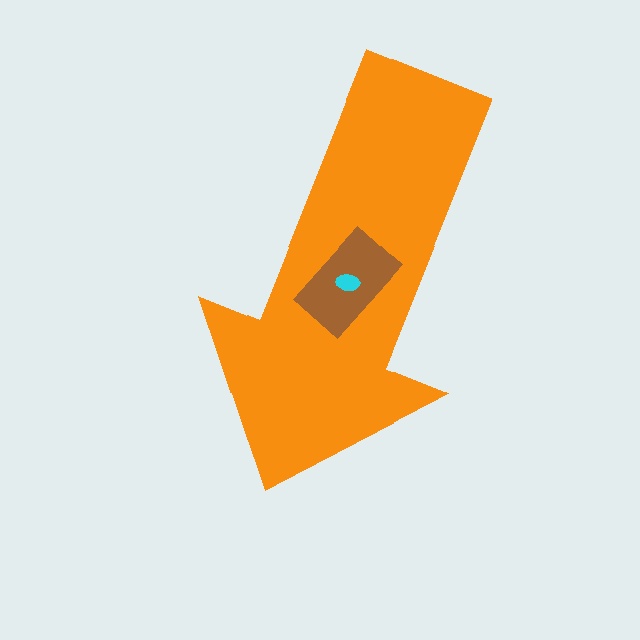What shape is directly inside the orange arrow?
The brown rectangle.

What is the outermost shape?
The orange arrow.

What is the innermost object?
The cyan ellipse.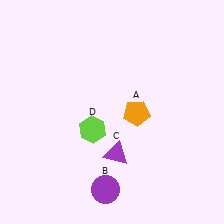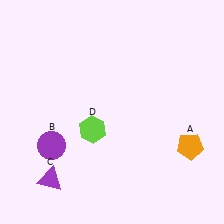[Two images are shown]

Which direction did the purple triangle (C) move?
The purple triangle (C) moved left.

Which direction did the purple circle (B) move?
The purple circle (B) moved left.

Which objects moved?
The objects that moved are: the orange pentagon (A), the purple circle (B), the purple triangle (C).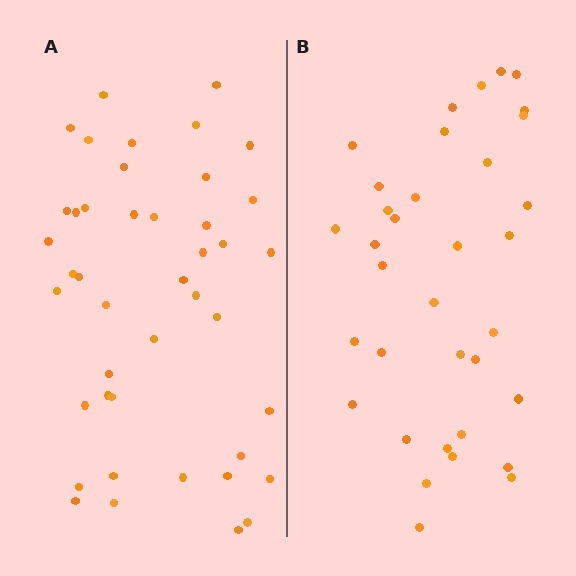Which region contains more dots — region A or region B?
Region A (the left region) has more dots.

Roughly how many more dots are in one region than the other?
Region A has roughly 8 or so more dots than region B.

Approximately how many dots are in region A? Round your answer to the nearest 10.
About 40 dots. (The exact count is 43, which rounds to 40.)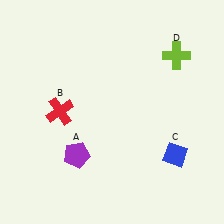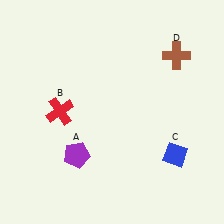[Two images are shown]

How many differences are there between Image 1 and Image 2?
There is 1 difference between the two images.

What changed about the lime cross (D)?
In Image 1, D is lime. In Image 2, it changed to brown.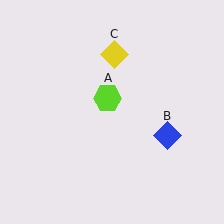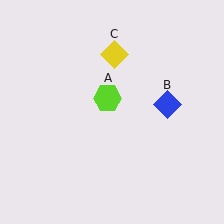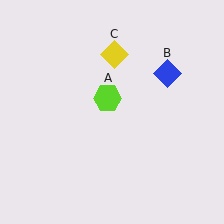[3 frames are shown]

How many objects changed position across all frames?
1 object changed position: blue diamond (object B).